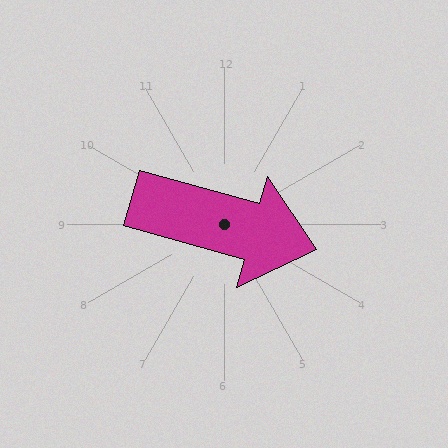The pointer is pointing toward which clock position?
Roughly 4 o'clock.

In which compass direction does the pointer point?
East.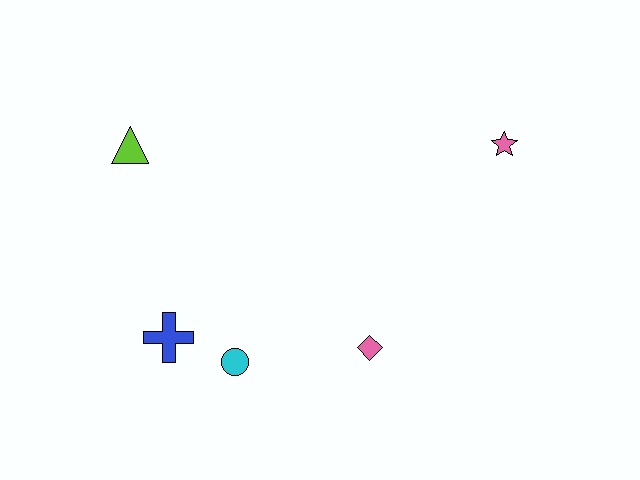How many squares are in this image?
There are no squares.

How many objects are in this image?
There are 5 objects.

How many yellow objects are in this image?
There are no yellow objects.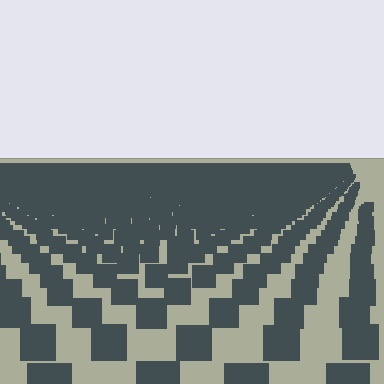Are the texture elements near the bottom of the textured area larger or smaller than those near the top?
Larger. Near the bottom, elements are closer to the viewer and appear at a bigger on-screen size.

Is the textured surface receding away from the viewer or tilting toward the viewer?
The surface is receding away from the viewer. Texture elements get smaller and denser toward the top.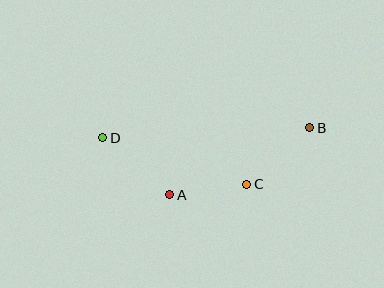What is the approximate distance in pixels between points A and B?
The distance between A and B is approximately 155 pixels.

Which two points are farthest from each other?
Points B and D are farthest from each other.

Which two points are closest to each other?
Points A and C are closest to each other.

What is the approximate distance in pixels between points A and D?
The distance between A and D is approximately 88 pixels.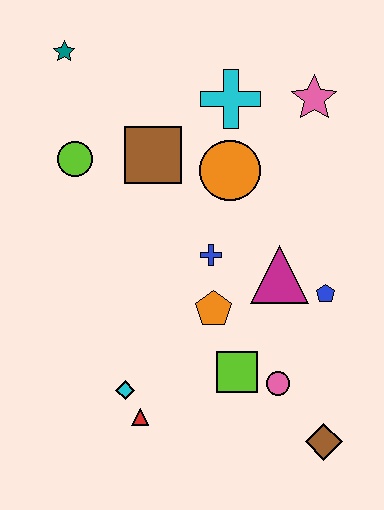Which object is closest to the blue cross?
The orange pentagon is closest to the blue cross.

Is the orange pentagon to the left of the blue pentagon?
Yes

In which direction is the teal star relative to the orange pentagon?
The teal star is above the orange pentagon.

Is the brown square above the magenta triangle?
Yes